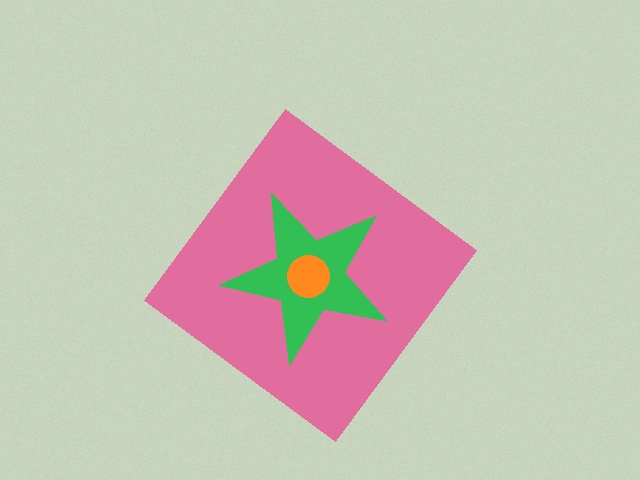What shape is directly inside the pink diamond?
The green star.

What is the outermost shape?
The pink diamond.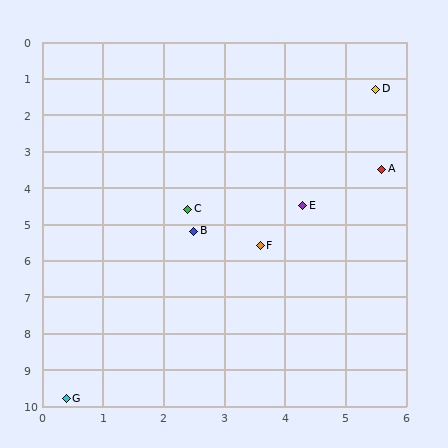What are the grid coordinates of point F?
Point F is at approximately (3.6, 5.6).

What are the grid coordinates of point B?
Point B is at approximately (2.5, 5.2).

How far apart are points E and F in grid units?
Points E and F are about 1.3 grid units apart.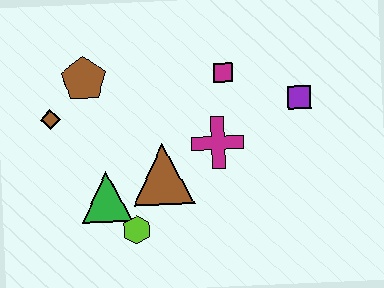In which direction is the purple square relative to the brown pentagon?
The purple square is to the right of the brown pentagon.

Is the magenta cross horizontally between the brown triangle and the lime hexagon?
No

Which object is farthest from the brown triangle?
The purple square is farthest from the brown triangle.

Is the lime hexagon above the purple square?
No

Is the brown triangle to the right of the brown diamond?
Yes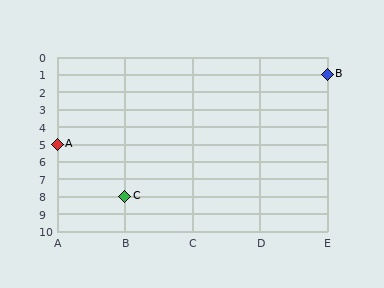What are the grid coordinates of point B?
Point B is at grid coordinates (E, 1).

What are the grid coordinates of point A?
Point A is at grid coordinates (A, 5).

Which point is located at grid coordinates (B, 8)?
Point C is at (B, 8).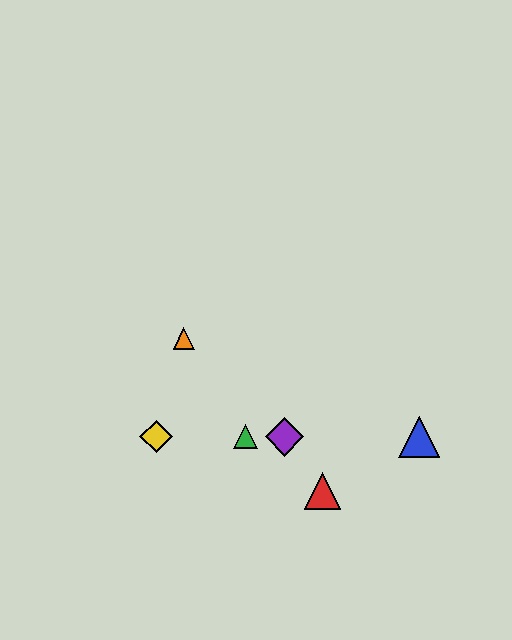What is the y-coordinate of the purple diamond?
The purple diamond is at y≈437.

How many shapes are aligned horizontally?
4 shapes (the blue triangle, the green triangle, the yellow diamond, the purple diamond) are aligned horizontally.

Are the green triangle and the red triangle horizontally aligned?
No, the green triangle is at y≈437 and the red triangle is at y≈491.